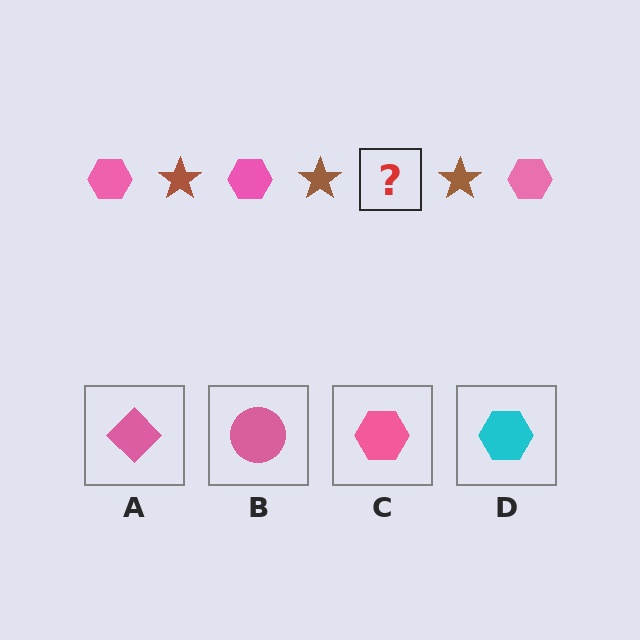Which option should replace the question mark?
Option C.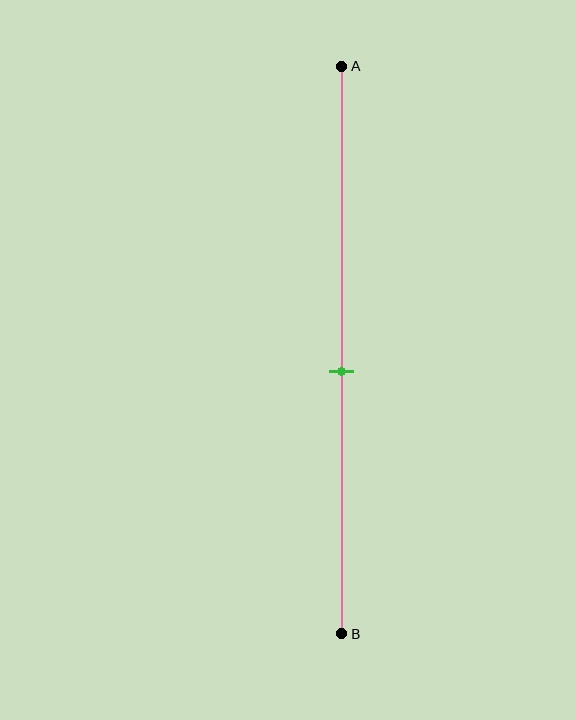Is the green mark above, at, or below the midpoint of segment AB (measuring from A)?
The green mark is below the midpoint of segment AB.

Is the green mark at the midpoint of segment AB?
No, the mark is at about 55% from A, not at the 50% midpoint.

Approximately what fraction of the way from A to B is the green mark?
The green mark is approximately 55% of the way from A to B.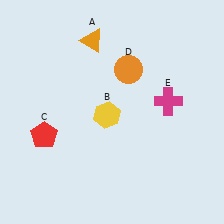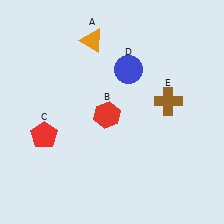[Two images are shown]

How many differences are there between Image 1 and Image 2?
There are 3 differences between the two images.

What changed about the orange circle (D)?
In Image 1, D is orange. In Image 2, it changed to blue.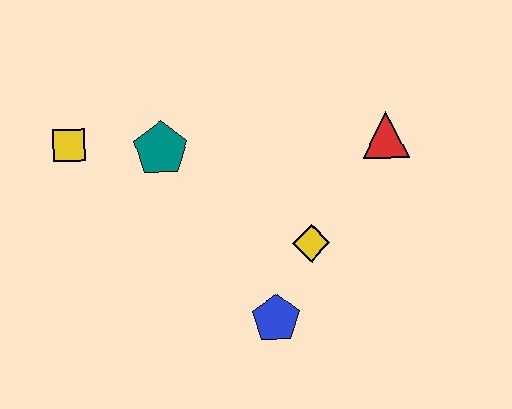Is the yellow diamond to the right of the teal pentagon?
Yes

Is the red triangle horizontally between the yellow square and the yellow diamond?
No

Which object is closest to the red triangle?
The yellow diamond is closest to the red triangle.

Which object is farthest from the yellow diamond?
The yellow square is farthest from the yellow diamond.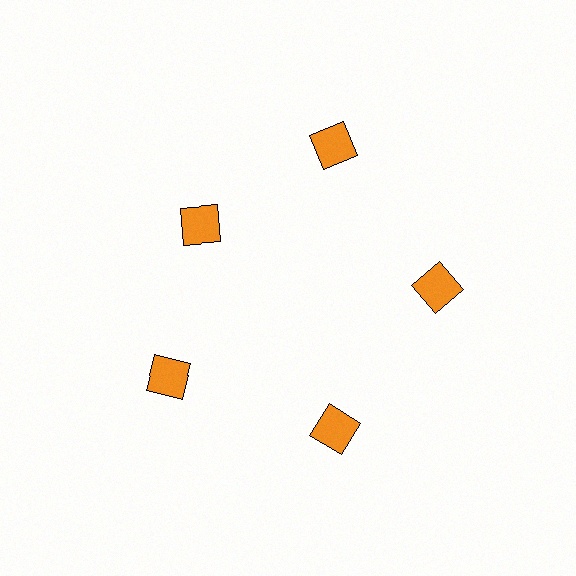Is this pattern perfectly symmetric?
No. The 5 orange squares are arranged in a ring, but one element near the 10 o'clock position is pulled inward toward the center, breaking the 5-fold rotational symmetry.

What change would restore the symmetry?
The symmetry would be restored by moving it outward, back onto the ring so that all 5 squares sit at equal angles and equal distance from the center.